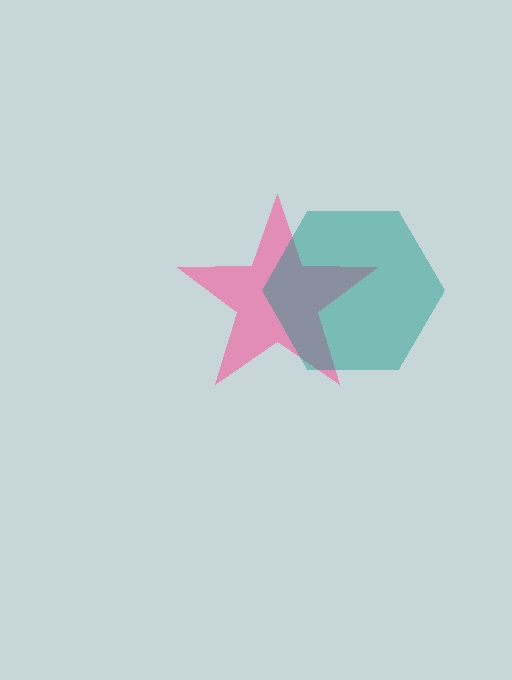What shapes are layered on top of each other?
The layered shapes are: a pink star, a teal hexagon.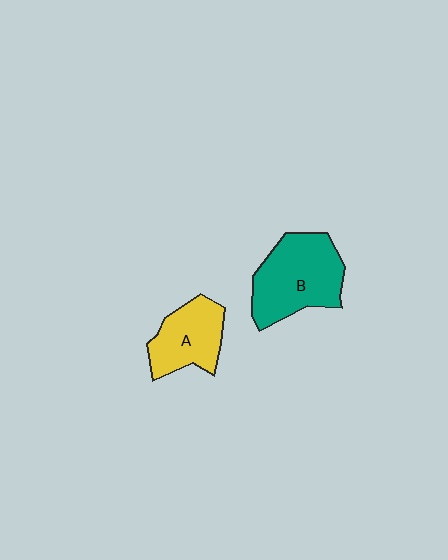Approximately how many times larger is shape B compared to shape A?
Approximately 1.4 times.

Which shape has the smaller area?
Shape A (yellow).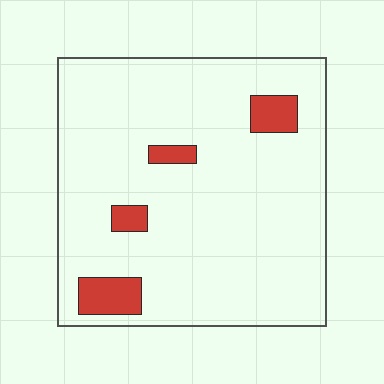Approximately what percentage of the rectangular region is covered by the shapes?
Approximately 10%.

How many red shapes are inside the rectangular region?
4.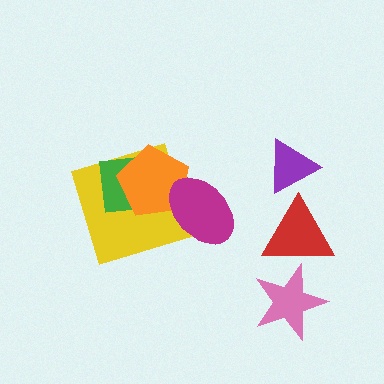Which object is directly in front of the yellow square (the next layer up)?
The green square is directly in front of the yellow square.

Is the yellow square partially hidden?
Yes, it is partially covered by another shape.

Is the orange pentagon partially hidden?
Yes, it is partially covered by another shape.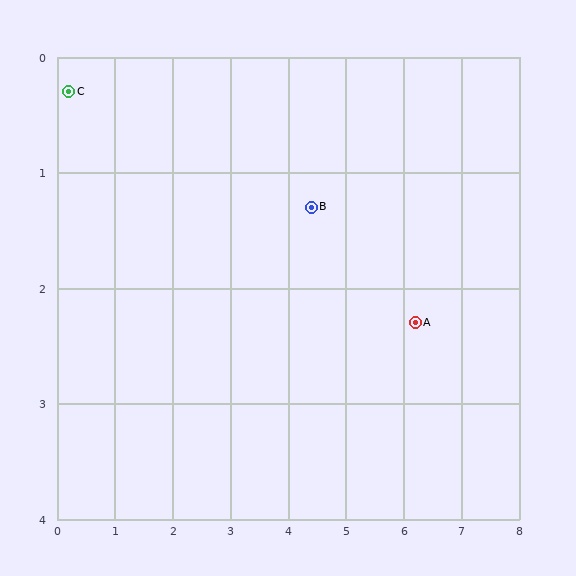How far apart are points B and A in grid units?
Points B and A are about 2.1 grid units apart.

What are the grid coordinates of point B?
Point B is at approximately (4.4, 1.3).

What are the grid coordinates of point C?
Point C is at approximately (0.2, 0.3).